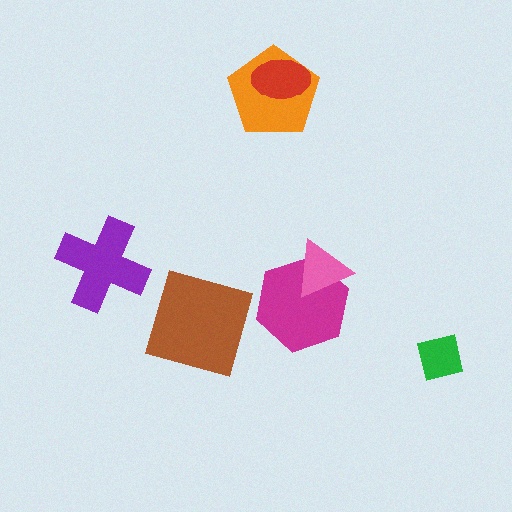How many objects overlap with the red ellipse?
1 object overlaps with the red ellipse.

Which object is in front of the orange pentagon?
The red ellipse is in front of the orange pentagon.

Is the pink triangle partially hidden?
No, no other shape covers it.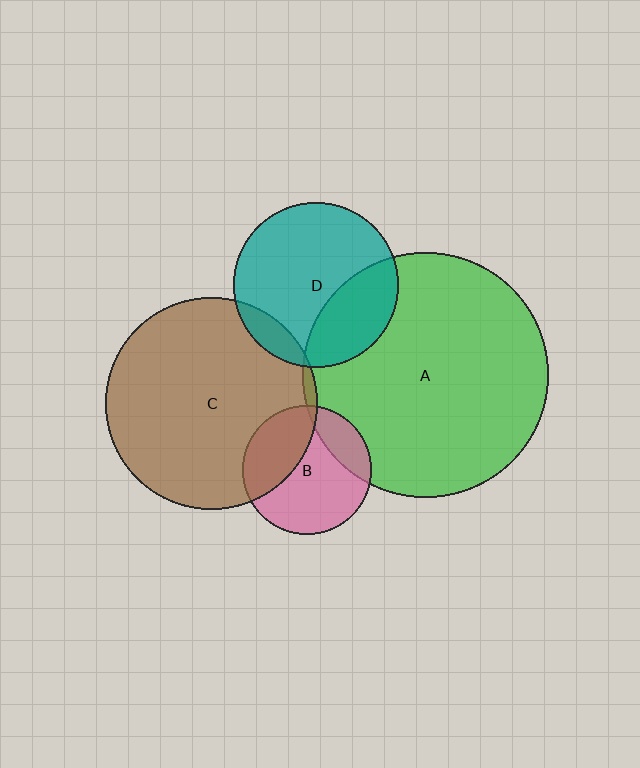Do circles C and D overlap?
Yes.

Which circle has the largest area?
Circle A (green).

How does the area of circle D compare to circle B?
Approximately 1.6 times.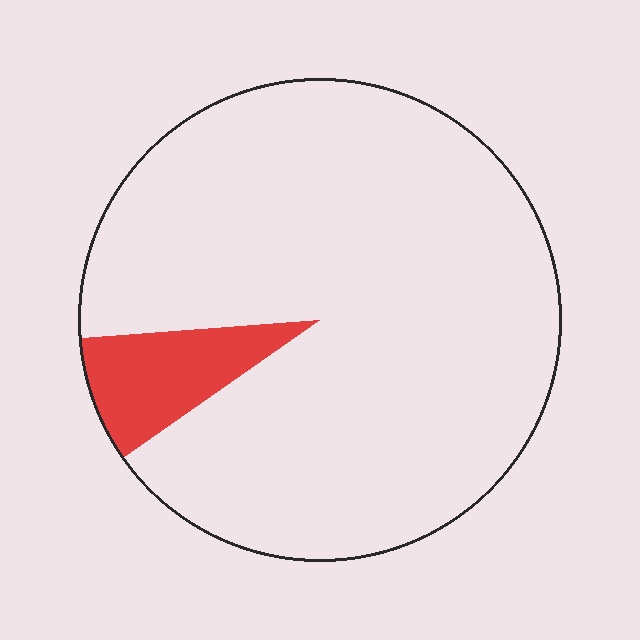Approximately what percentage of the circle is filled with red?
Approximately 10%.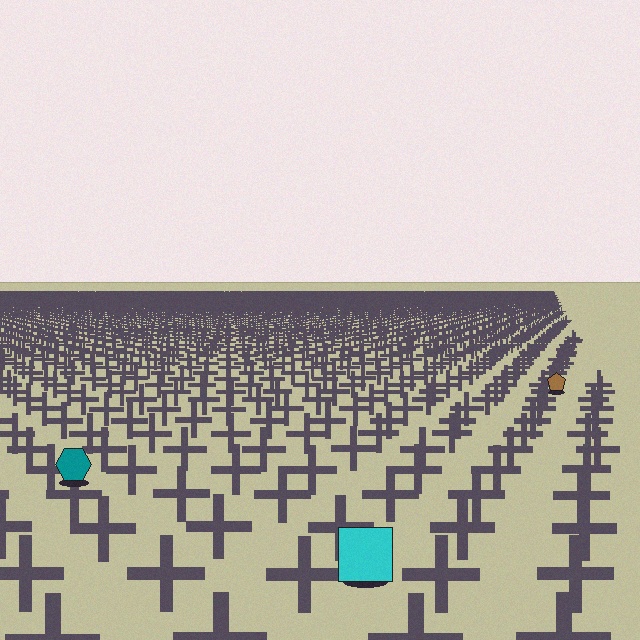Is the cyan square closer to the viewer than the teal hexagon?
Yes. The cyan square is closer — you can tell from the texture gradient: the ground texture is coarser near it.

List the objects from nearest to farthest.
From nearest to farthest: the cyan square, the teal hexagon, the brown pentagon.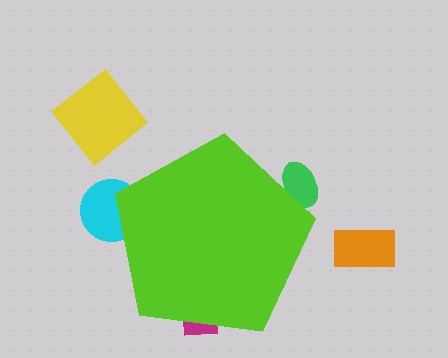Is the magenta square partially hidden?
Yes, the magenta square is partially hidden behind the lime pentagon.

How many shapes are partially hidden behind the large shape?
3 shapes are partially hidden.